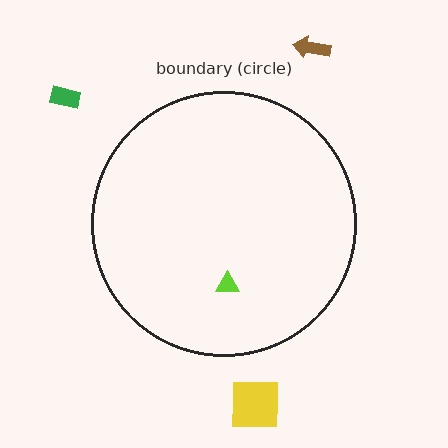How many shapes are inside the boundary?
1 inside, 3 outside.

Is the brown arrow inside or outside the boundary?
Outside.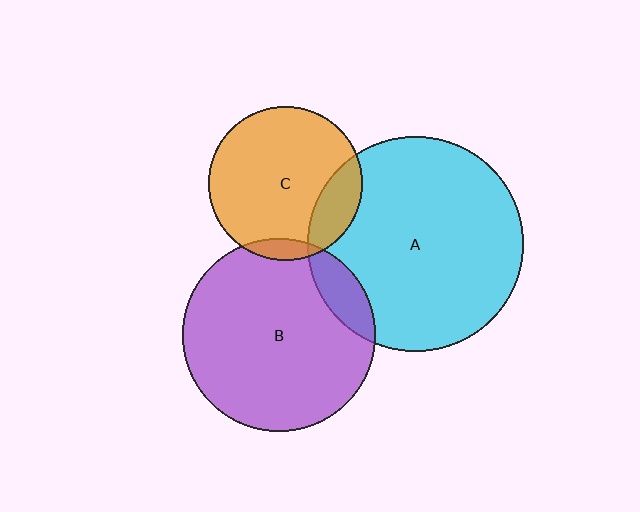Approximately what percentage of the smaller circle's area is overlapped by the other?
Approximately 15%.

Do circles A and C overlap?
Yes.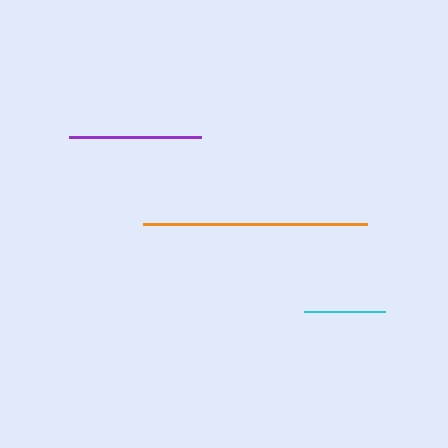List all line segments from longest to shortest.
From longest to shortest: orange, purple, cyan.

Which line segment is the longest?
The orange line is the longest at approximately 224 pixels.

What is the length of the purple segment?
The purple segment is approximately 132 pixels long.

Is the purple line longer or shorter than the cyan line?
The purple line is longer than the cyan line.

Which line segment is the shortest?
The cyan line is the shortest at approximately 81 pixels.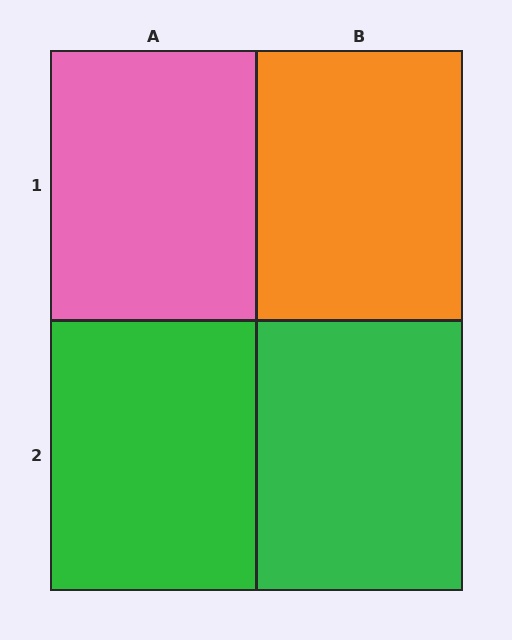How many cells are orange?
1 cell is orange.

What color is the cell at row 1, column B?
Orange.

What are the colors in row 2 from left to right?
Green, green.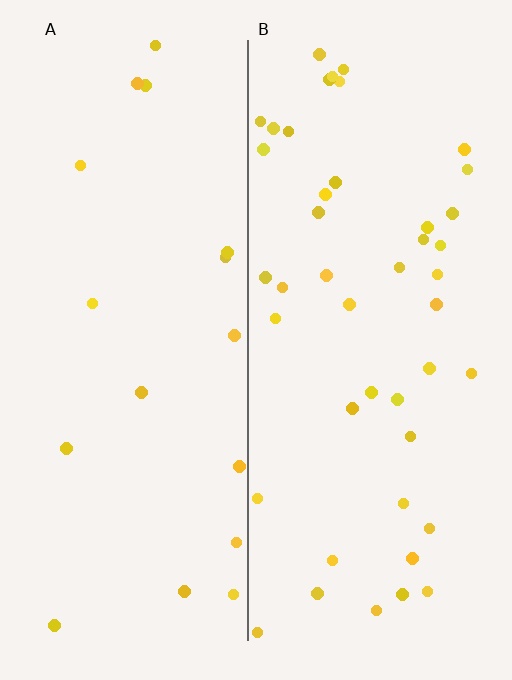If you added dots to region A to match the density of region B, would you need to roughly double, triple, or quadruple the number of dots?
Approximately triple.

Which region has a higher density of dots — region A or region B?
B (the right).